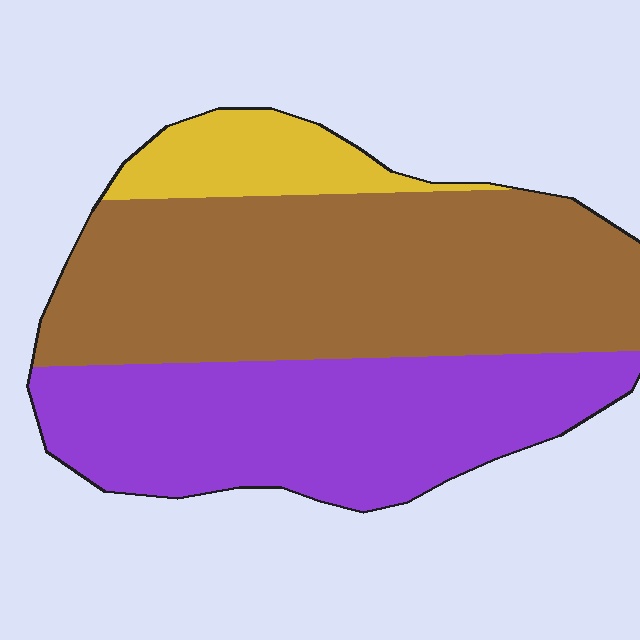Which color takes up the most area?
Brown, at roughly 50%.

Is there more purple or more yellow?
Purple.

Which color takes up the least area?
Yellow, at roughly 10%.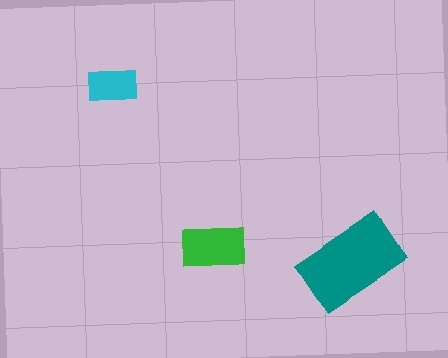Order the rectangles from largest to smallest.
the teal one, the green one, the cyan one.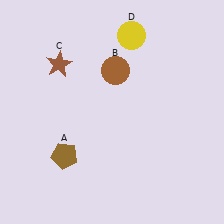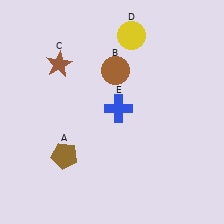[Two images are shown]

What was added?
A blue cross (E) was added in Image 2.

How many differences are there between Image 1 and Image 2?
There is 1 difference between the two images.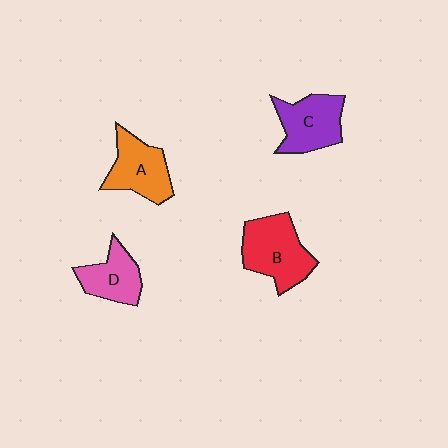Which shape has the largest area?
Shape B (red).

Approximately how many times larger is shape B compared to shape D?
Approximately 1.5 times.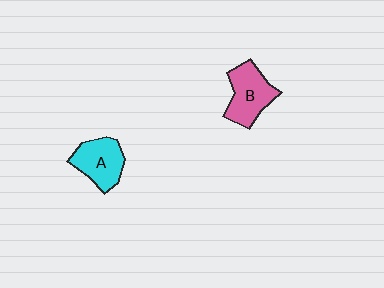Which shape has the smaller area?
Shape A (cyan).